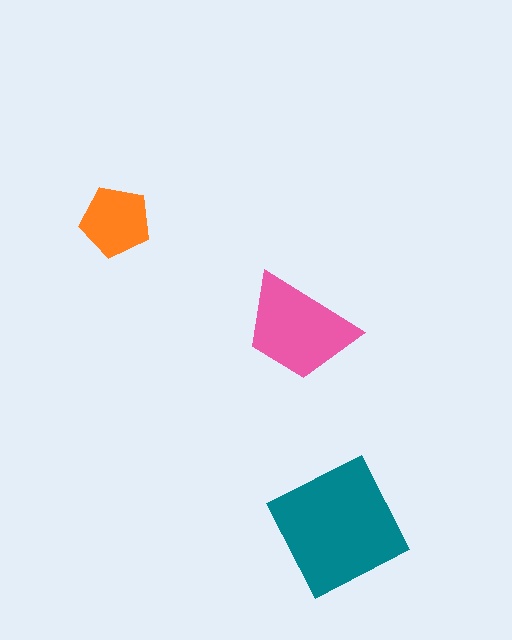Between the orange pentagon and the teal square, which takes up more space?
The teal square.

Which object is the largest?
The teal square.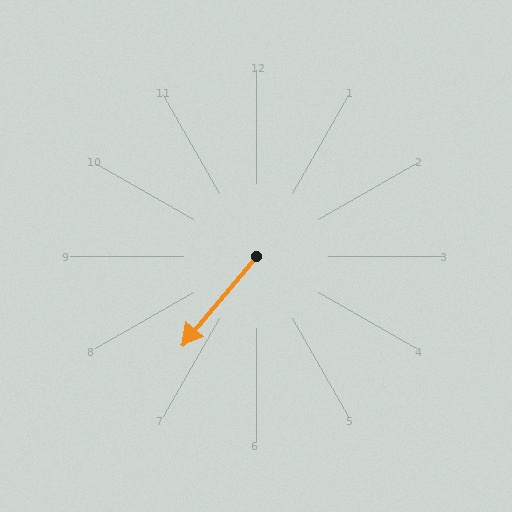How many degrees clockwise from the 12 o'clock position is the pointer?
Approximately 220 degrees.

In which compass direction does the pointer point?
Southwest.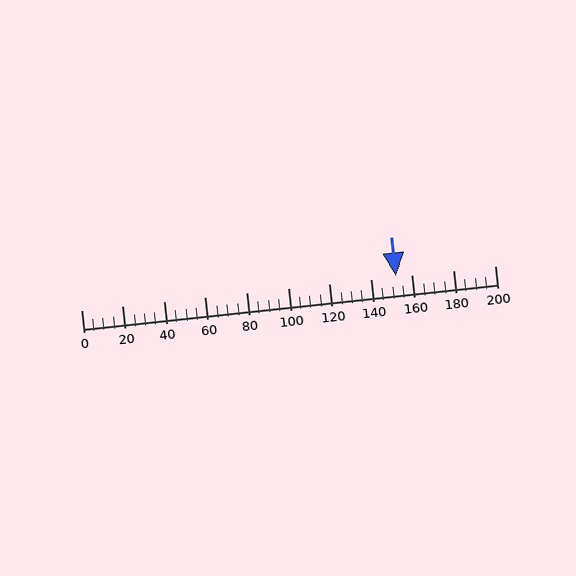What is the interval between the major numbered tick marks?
The major tick marks are spaced 20 units apart.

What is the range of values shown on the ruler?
The ruler shows values from 0 to 200.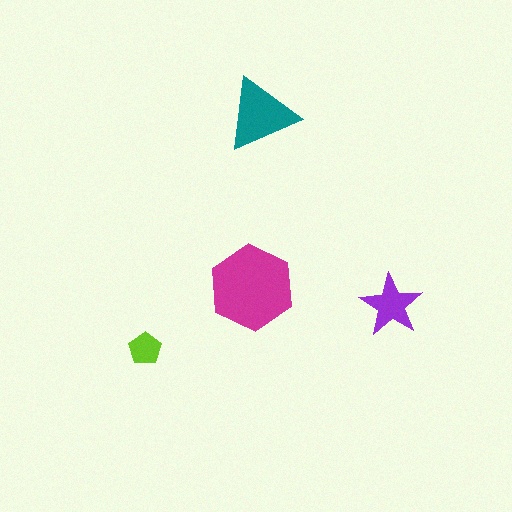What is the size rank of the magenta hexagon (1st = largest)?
1st.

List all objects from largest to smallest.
The magenta hexagon, the teal triangle, the purple star, the lime pentagon.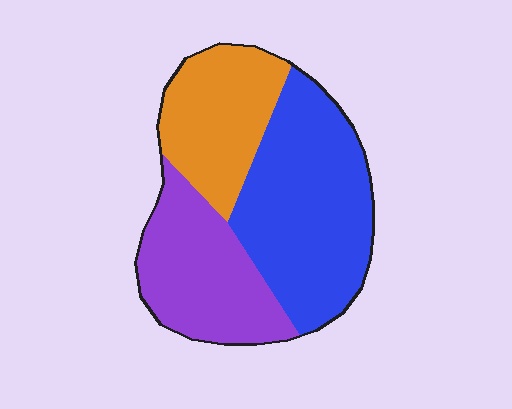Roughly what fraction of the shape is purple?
Purple covers roughly 30% of the shape.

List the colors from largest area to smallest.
From largest to smallest: blue, purple, orange.